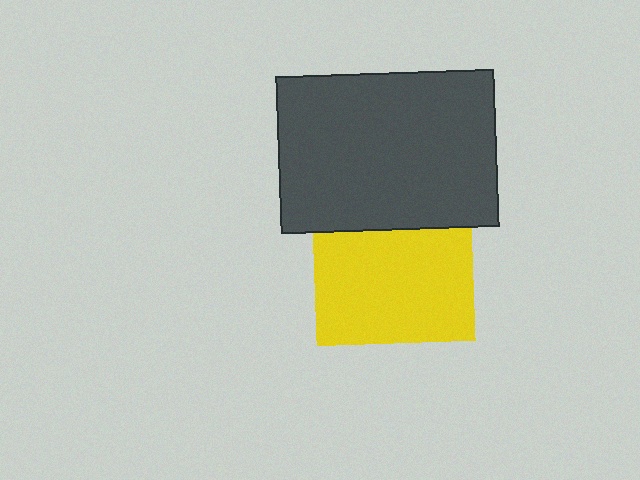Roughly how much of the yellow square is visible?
Most of it is visible (roughly 70%).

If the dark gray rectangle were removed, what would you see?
You would see the complete yellow square.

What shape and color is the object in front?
The object in front is a dark gray rectangle.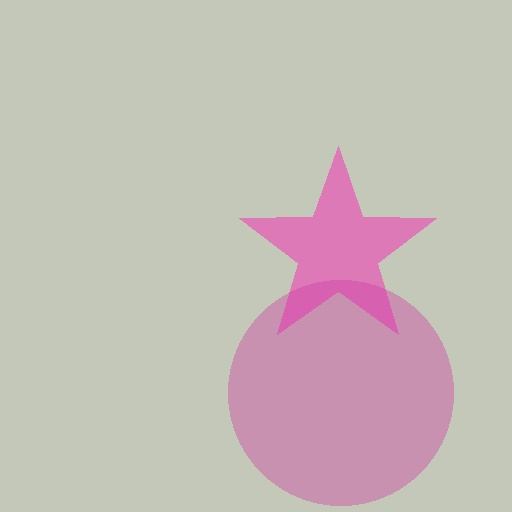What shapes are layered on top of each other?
The layered shapes are: a pink star, a magenta circle.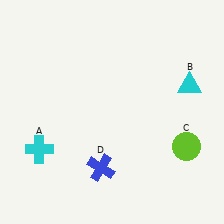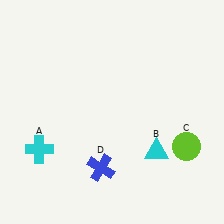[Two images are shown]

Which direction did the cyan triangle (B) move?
The cyan triangle (B) moved down.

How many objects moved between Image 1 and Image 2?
1 object moved between the two images.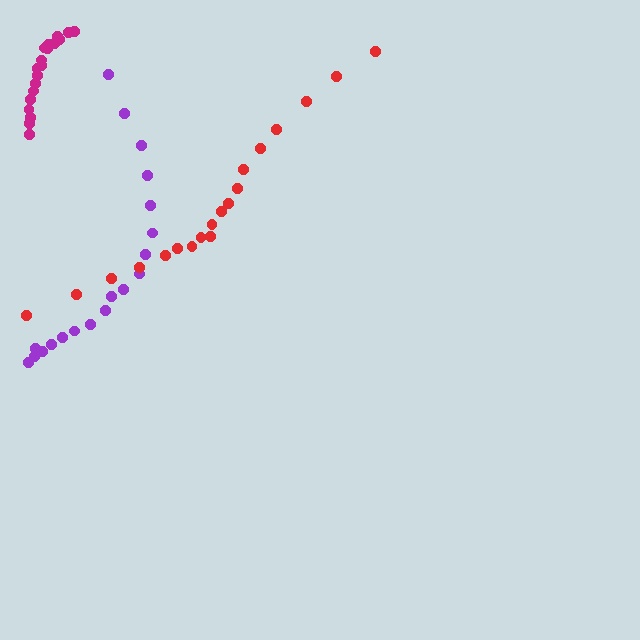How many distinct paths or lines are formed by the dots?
There are 3 distinct paths.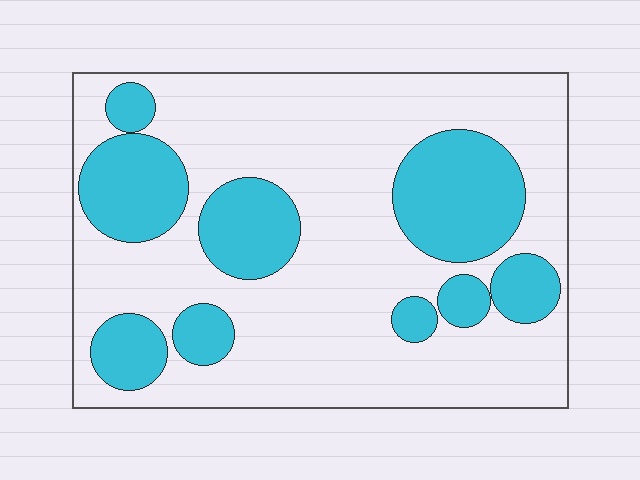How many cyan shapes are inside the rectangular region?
9.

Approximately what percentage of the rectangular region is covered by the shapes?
Approximately 30%.